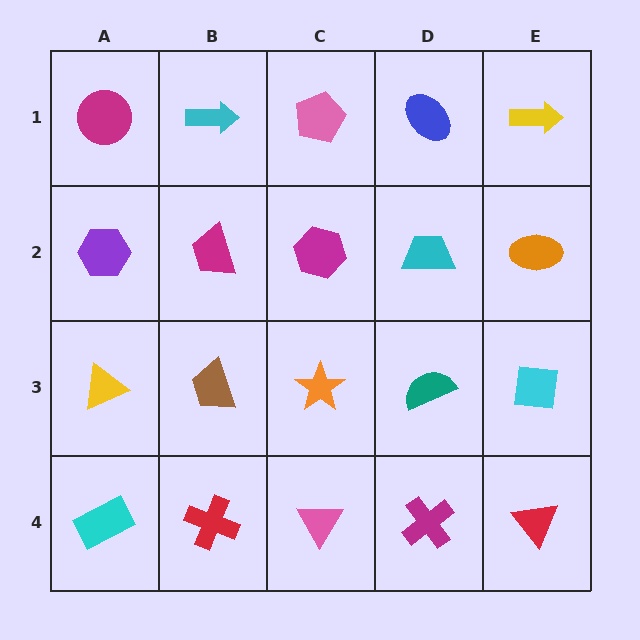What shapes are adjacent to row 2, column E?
A yellow arrow (row 1, column E), a cyan square (row 3, column E), a cyan trapezoid (row 2, column D).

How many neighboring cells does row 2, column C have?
4.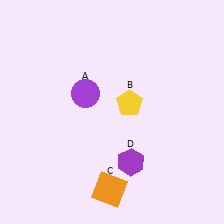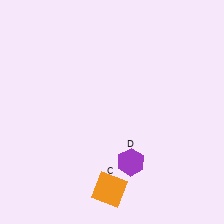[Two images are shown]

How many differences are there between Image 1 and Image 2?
There are 2 differences between the two images.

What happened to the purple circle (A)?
The purple circle (A) was removed in Image 2. It was in the top-left area of Image 1.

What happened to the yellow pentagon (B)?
The yellow pentagon (B) was removed in Image 2. It was in the top-right area of Image 1.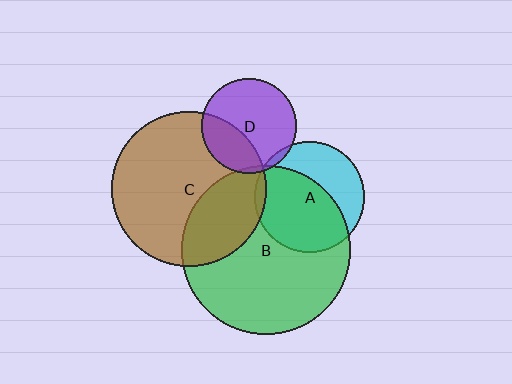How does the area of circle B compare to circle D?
Approximately 3.1 times.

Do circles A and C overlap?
Yes.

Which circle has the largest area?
Circle B (green).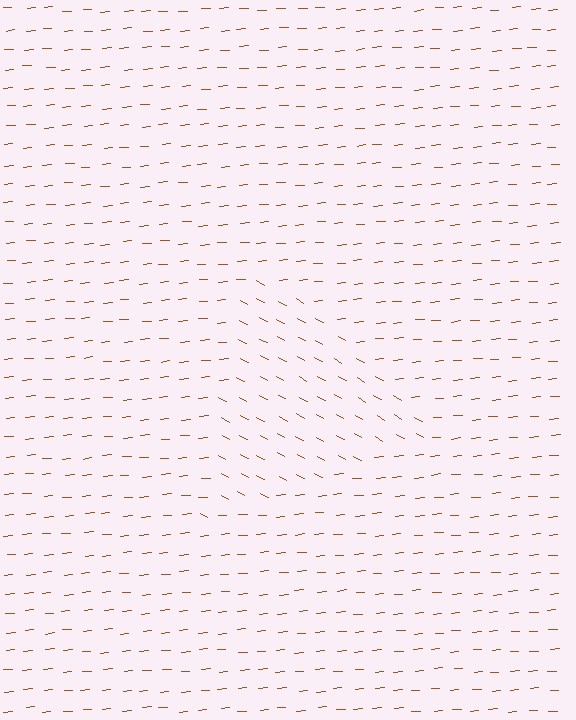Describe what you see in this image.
The image is filled with small brown line segments. A triangle region in the image has lines oriented differently from the surrounding lines, creating a visible texture boundary.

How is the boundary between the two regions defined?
The boundary is defined purely by a change in line orientation (approximately 33 degrees difference). All lines are the same color and thickness.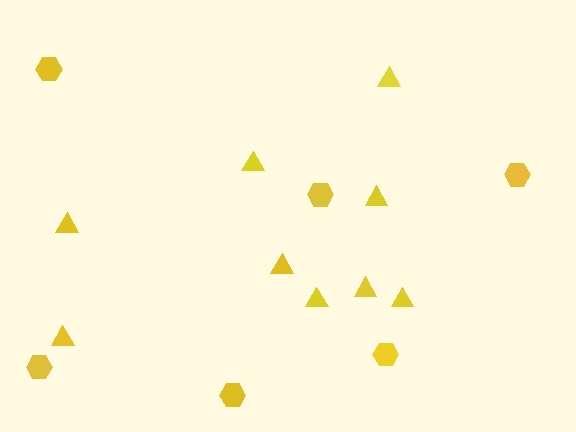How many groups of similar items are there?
There are 2 groups: one group of hexagons (6) and one group of triangles (9).